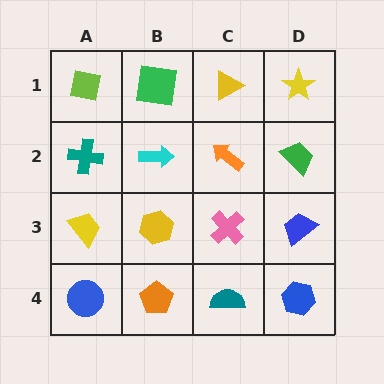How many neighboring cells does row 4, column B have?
3.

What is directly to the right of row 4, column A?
An orange pentagon.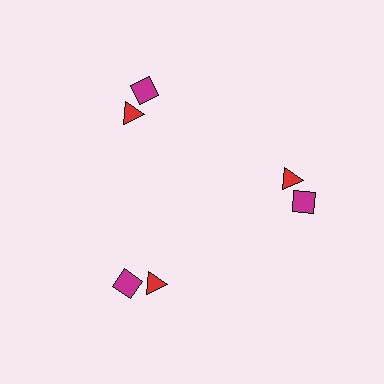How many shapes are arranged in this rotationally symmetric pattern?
There are 6 shapes, arranged in 3 groups of 2.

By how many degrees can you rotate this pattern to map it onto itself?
The pattern maps onto itself every 120 degrees of rotation.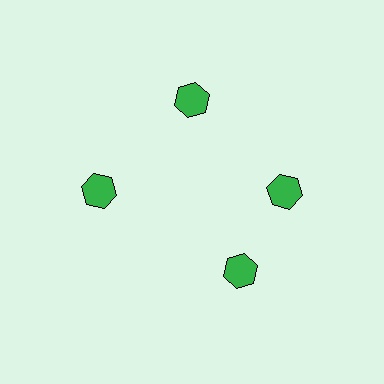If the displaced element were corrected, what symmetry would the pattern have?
It would have 4-fold rotational symmetry — the pattern would map onto itself every 90 degrees.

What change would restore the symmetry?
The symmetry would be restored by rotating it back into even spacing with its neighbors so that all 4 hexagons sit at equal angles and equal distance from the center.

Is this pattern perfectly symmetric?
No. The 4 green hexagons are arranged in a ring, but one element near the 6 o'clock position is rotated out of alignment along the ring, breaking the 4-fold rotational symmetry.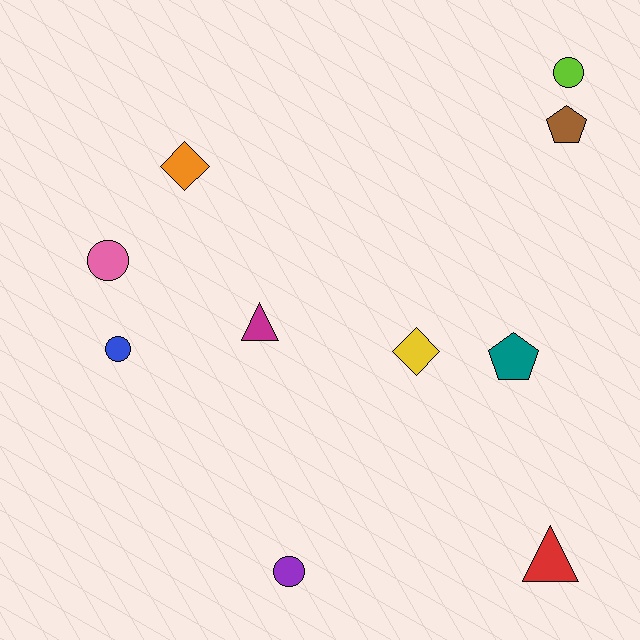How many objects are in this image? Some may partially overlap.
There are 10 objects.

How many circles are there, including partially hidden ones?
There are 4 circles.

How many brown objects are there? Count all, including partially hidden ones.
There is 1 brown object.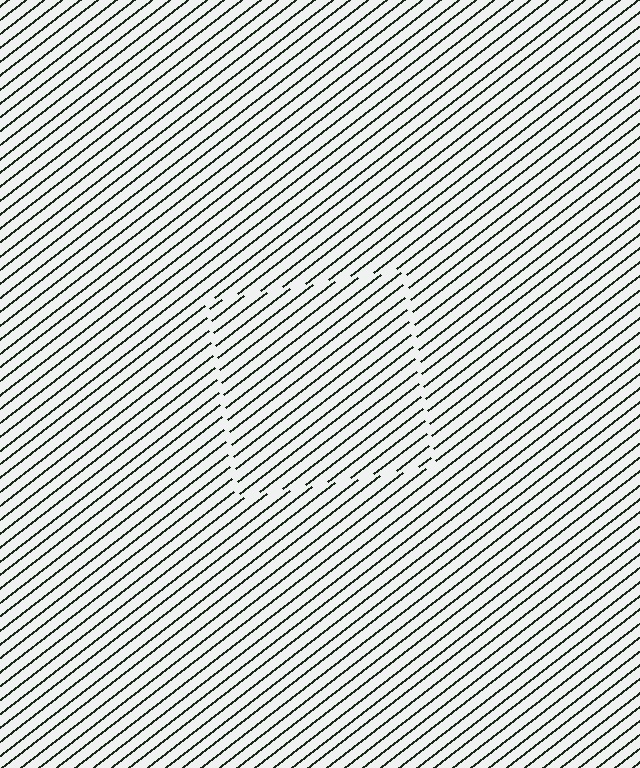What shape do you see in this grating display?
An illusory square. The interior of the shape contains the same grating, shifted by half a period — the contour is defined by the phase discontinuity where line-ends from the inner and outer gratings abut.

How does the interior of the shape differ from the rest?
The interior of the shape contains the same grating, shifted by half a period — the contour is defined by the phase discontinuity where line-ends from the inner and outer gratings abut.